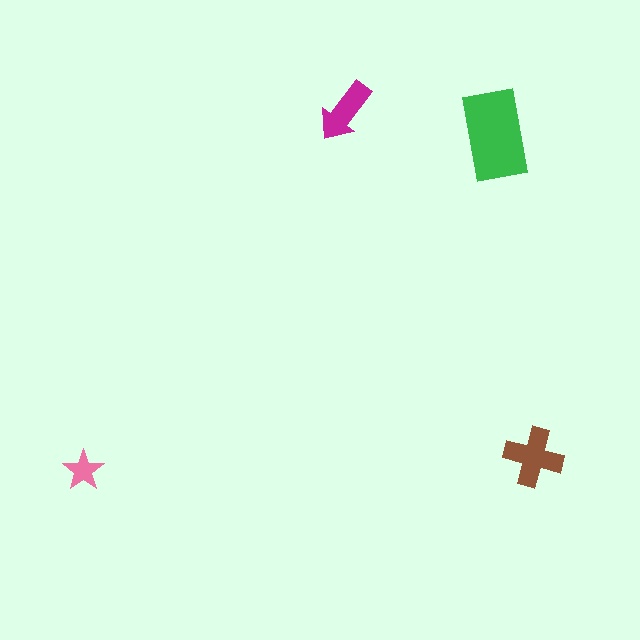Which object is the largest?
The green rectangle.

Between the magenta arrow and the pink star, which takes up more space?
The magenta arrow.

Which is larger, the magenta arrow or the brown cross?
The brown cross.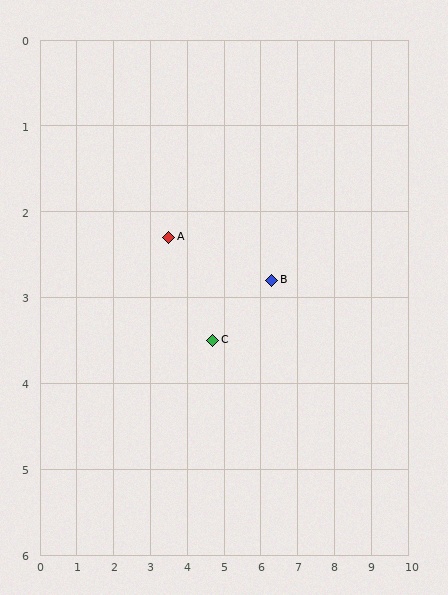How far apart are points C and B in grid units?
Points C and B are about 1.7 grid units apart.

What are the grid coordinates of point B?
Point B is at approximately (6.3, 2.8).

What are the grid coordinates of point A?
Point A is at approximately (3.5, 2.3).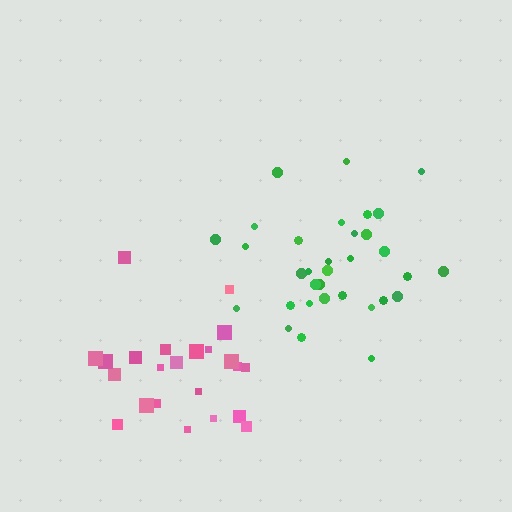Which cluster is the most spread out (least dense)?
Pink.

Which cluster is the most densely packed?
Green.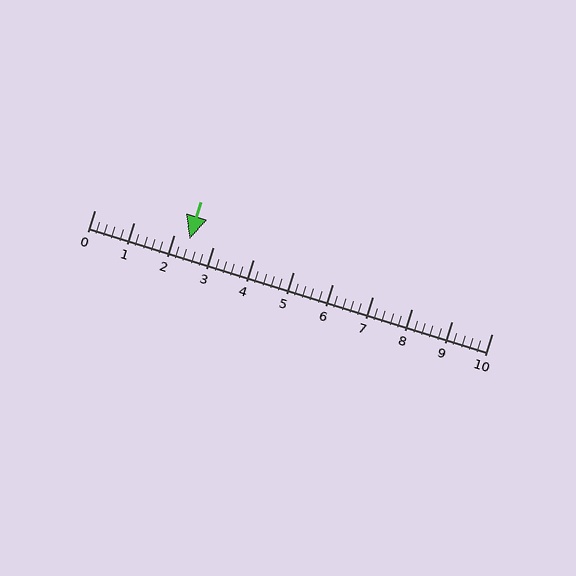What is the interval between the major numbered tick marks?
The major tick marks are spaced 1 units apart.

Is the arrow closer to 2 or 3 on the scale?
The arrow is closer to 2.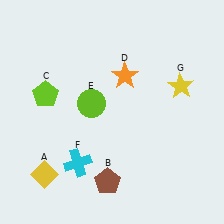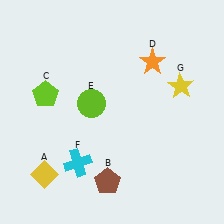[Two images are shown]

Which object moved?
The orange star (D) moved right.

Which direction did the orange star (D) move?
The orange star (D) moved right.